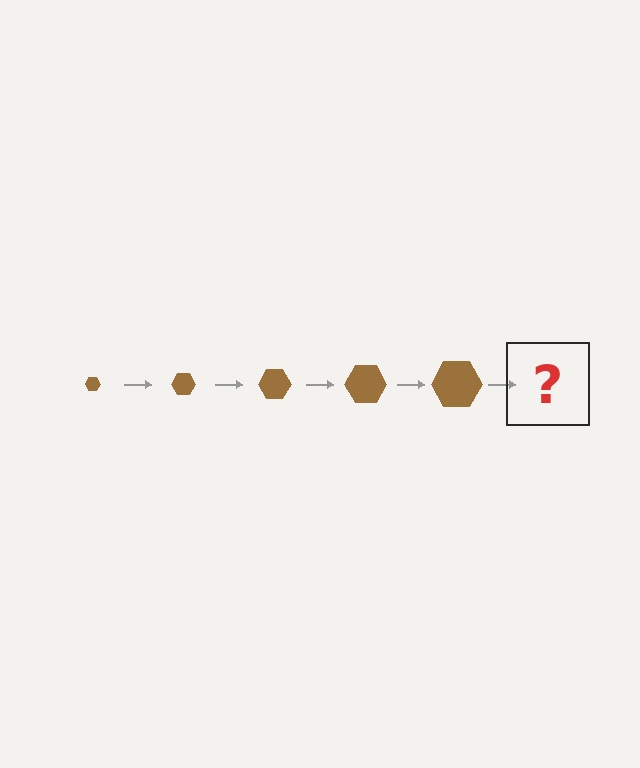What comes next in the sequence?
The next element should be a brown hexagon, larger than the previous one.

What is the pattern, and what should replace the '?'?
The pattern is that the hexagon gets progressively larger each step. The '?' should be a brown hexagon, larger than the previous one.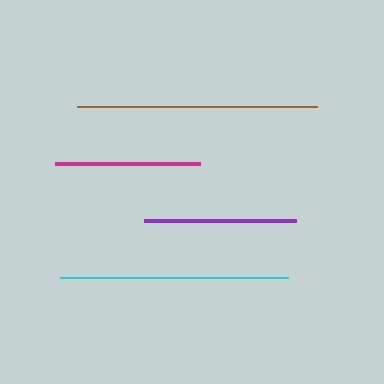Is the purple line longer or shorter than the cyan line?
The cyan line is longer than the purple line.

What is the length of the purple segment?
The purple segment is approximately 152 pixels long.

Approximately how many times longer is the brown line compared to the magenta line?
The brown line is approximately 1.7 times the length of the magenta line.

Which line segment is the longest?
The brown line is the longest at approximately 240 pixels.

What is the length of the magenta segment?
The magenta segment is approximately 145 pixels long.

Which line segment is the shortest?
The magenta line is the shortest at approximately 145 pixels.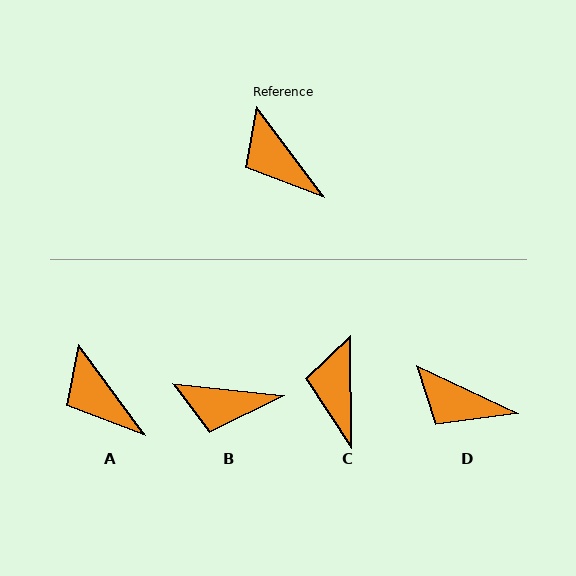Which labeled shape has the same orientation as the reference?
A.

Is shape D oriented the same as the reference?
No, it is off by about 29 degrees.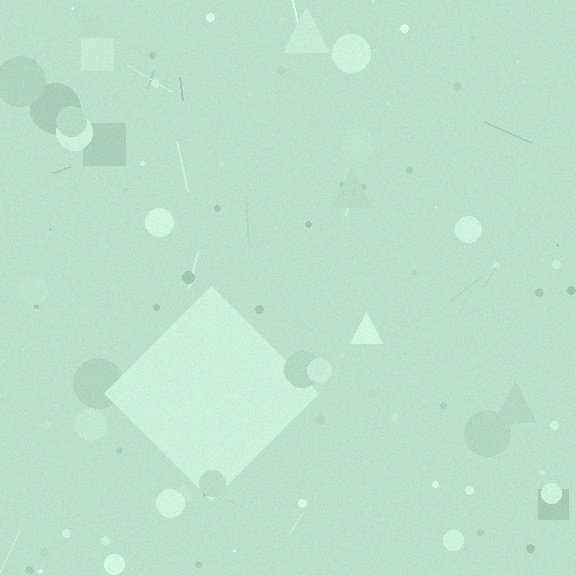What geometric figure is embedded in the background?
A diamond is embedded in the background.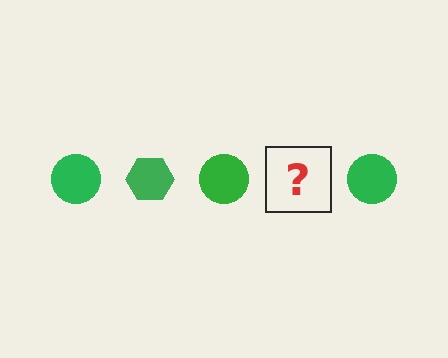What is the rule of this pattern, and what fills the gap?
The rule is that the pattern cycles through circle, hexagon shapes in green. The gap should be filled with a green hexagon.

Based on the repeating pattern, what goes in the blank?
The blank should be a green hexagon.